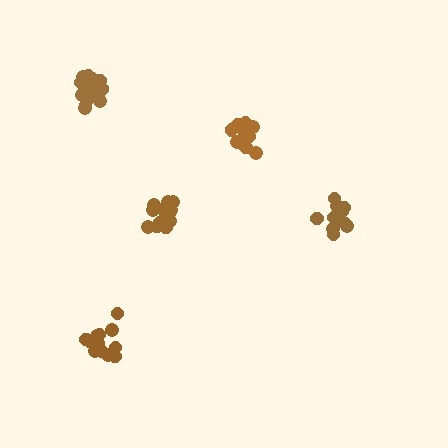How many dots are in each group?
Group 1: 12 dots, Group 2: 17 dots, Group 3: 12 dots, Group 4: 12 dots, Group 5: 17 dots (70 total).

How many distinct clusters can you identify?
There are 5 distinct clusters.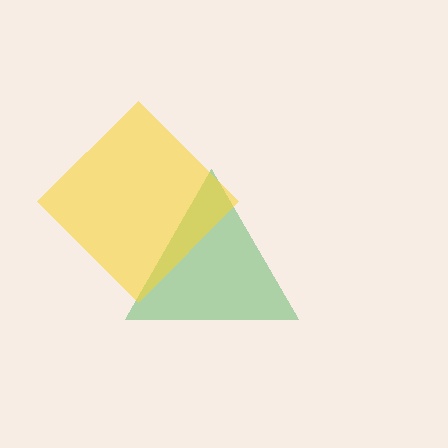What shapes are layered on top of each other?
The layered shapes are: a green triangle, a yellow diamond.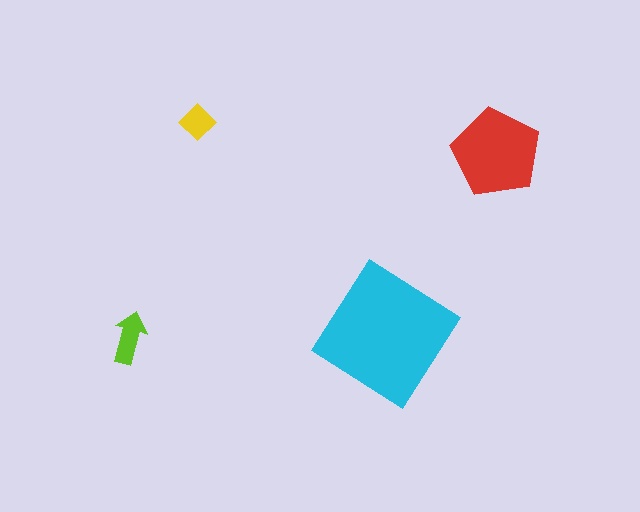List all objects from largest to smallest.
The cyan diamond, the red pentagon, the lime arrow, the yellow diamond.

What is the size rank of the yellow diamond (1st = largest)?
4th.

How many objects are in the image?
There are 4 objects in the image.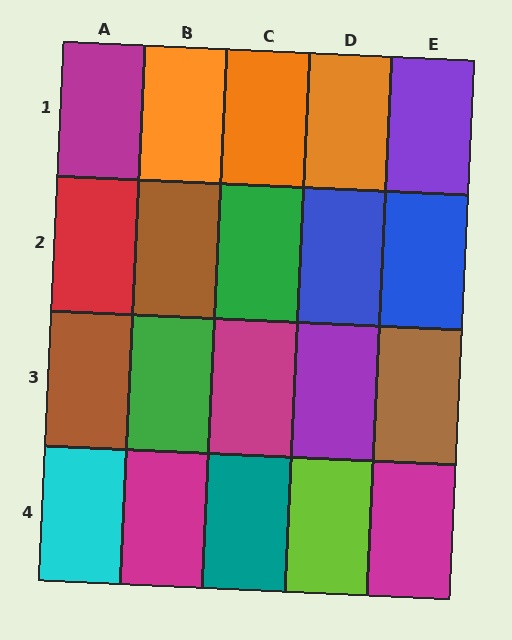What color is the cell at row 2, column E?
Blue.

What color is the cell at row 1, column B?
Orange.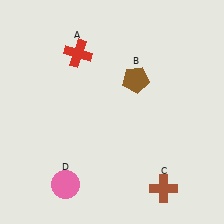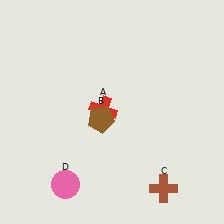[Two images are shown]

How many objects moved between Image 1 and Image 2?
2 objects moved between the two images.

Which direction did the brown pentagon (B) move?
The brown pentagon (B) moved down.